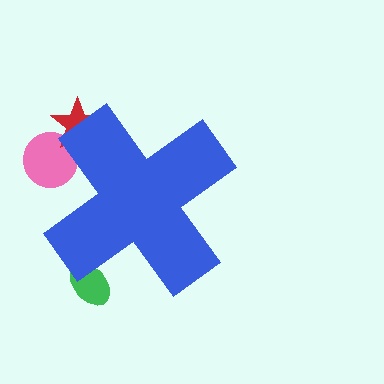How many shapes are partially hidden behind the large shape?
3 shapes are partially hidden.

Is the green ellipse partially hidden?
Yes, the green ellipse is partially hidden behind the blue cross.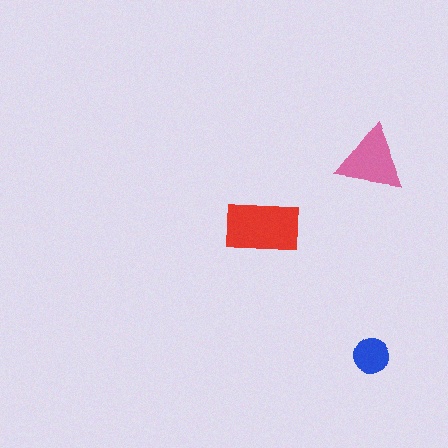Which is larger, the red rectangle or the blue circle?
The red rectangle.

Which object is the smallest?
The blue circle.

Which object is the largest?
The red rectangle.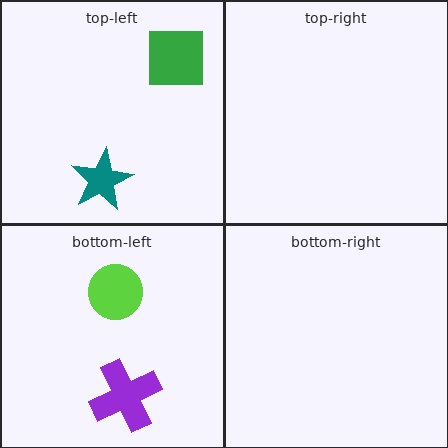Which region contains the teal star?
The top-left region.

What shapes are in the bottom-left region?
The lime circle, the purple cross.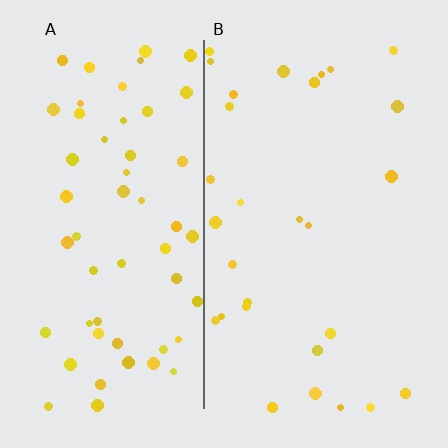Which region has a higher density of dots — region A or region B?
A (the left).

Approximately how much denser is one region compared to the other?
Approximately 2.0× — region A over region B.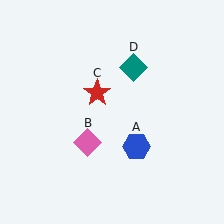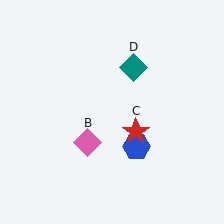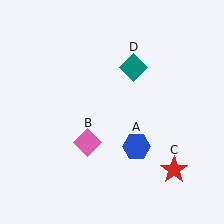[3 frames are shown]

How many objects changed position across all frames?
1 object changed position: red star (object C).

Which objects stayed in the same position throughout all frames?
Blue hexagon (object A) and pink diamond (object B) and teal diamond (object D) remained stationary.